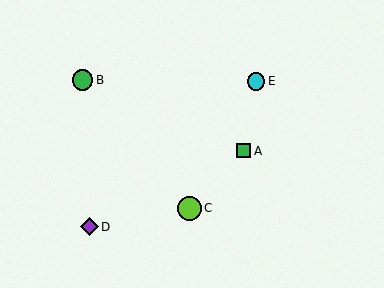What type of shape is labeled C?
Shape C is a lime circle.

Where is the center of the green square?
The center of the green square is at (244, 151).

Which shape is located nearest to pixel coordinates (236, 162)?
The green square (labeled A) at (244, 151) is nearest to that location.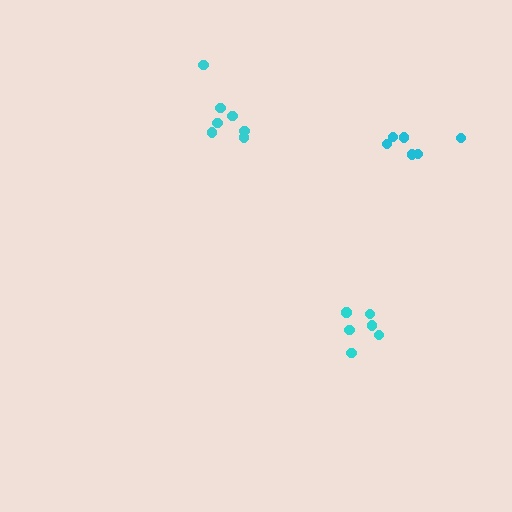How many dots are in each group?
Group 1: 6 dots, Group 2: 6 dots, Group 3: 7 dots (19 total).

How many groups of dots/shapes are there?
There are 3 groups.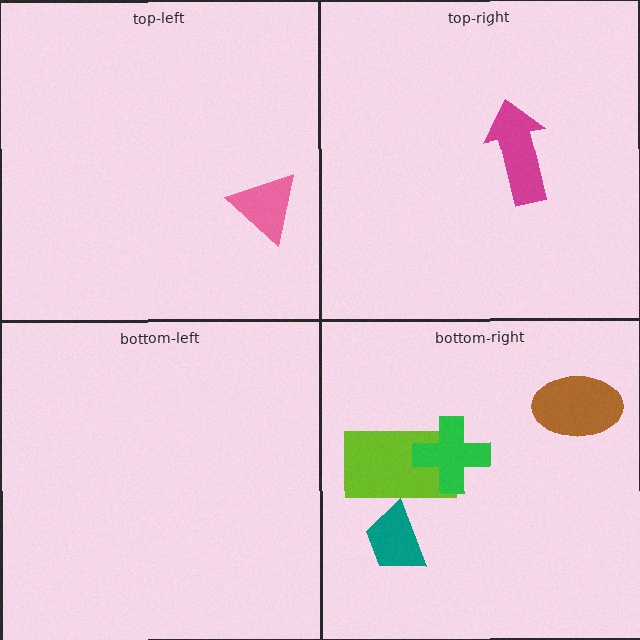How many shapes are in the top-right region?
1.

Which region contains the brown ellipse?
The bottom-right region.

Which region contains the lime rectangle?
The bottom-right region.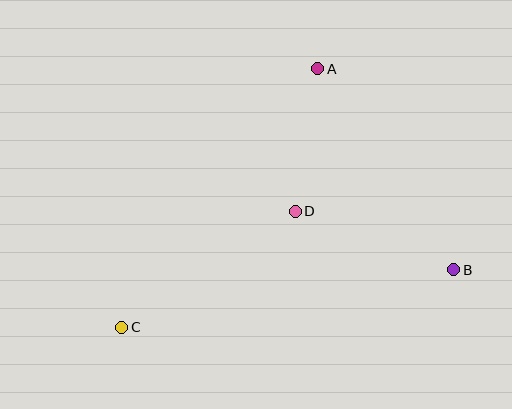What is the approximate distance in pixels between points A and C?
The distance between A and C is approximately 324 pixels.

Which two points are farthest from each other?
Points B and C are farthest from each other.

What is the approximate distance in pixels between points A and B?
The distance between A and B is approximately 243 pixels.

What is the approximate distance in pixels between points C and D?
The distance between C and D is approximately 209 pixels.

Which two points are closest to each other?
Points A and D are closest to each other.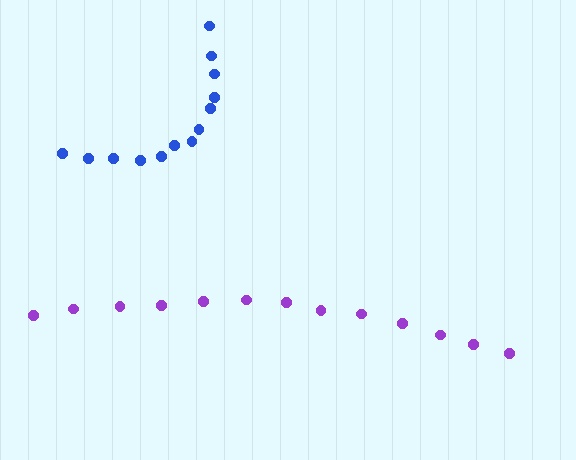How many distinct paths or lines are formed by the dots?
There are 2 distinct paths.